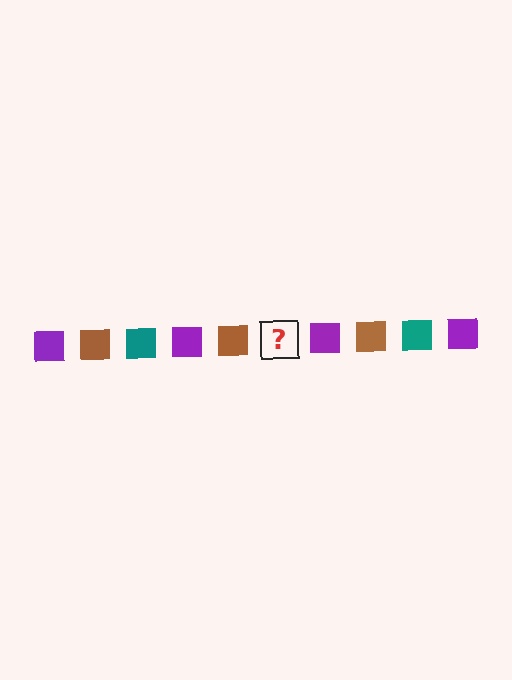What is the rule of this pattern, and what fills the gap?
The rule is that the pattern cycles through purple, brown, teal squares. The gap should be filled with a teal square.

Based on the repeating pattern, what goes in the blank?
The blank should be a teal square.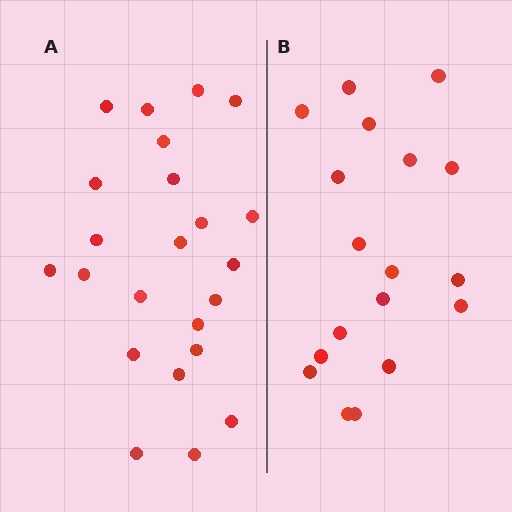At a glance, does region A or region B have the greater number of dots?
Region A (the left region) has more dots.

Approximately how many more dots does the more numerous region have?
Region A has about 5 more dots than region B.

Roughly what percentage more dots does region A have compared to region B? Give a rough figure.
About 30% more.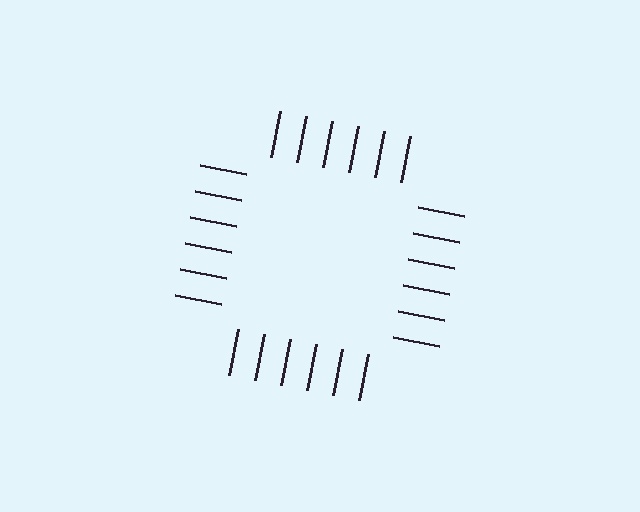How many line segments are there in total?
24 — 6 along each of the 4 edges.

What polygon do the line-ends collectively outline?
An illusory square — the line segments terminate on its edges but no continuous stroke is drawn.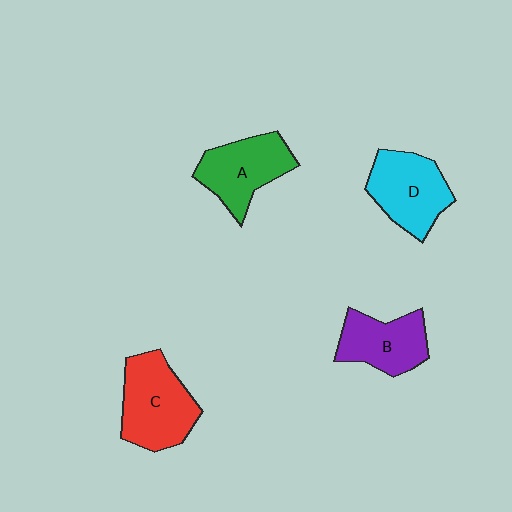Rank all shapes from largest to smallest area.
From largest to smallest: C (red), D (cyan), A (green), B (purple).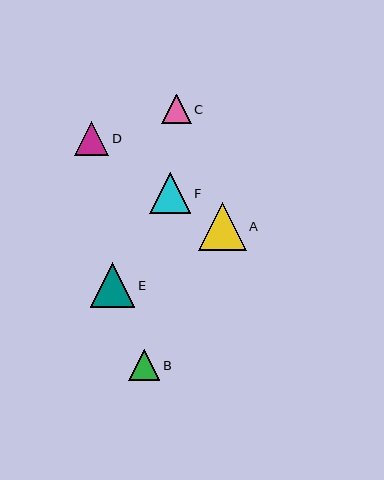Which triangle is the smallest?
Triangle C is the smallest with a size of approximately 29 pixels.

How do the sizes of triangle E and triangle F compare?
Triangle E and triangle F are approximately the same size.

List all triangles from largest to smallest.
From largest to smallest: A, E, F, D, B, C.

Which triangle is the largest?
Triangle A is the largest with a size of approximately 48 pixels.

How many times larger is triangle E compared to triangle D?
Triangle E is approximately 1.3 times the size of triangle D.